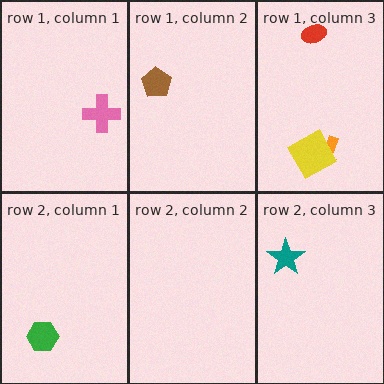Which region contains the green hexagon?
The row 2, column 1 region.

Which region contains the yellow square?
The row 1, column 3 region.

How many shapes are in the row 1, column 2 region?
1.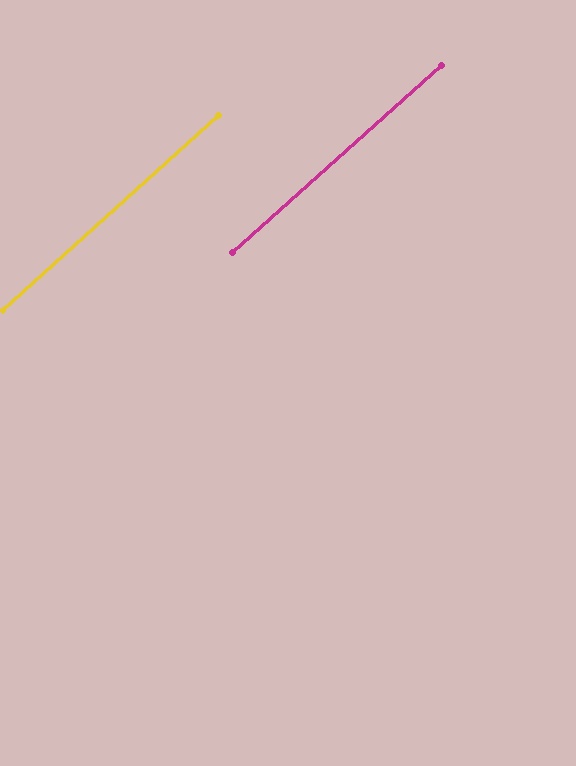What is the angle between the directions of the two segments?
Approximately 0 degrees.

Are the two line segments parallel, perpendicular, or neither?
Parallel — their directions differ by only 0.3°.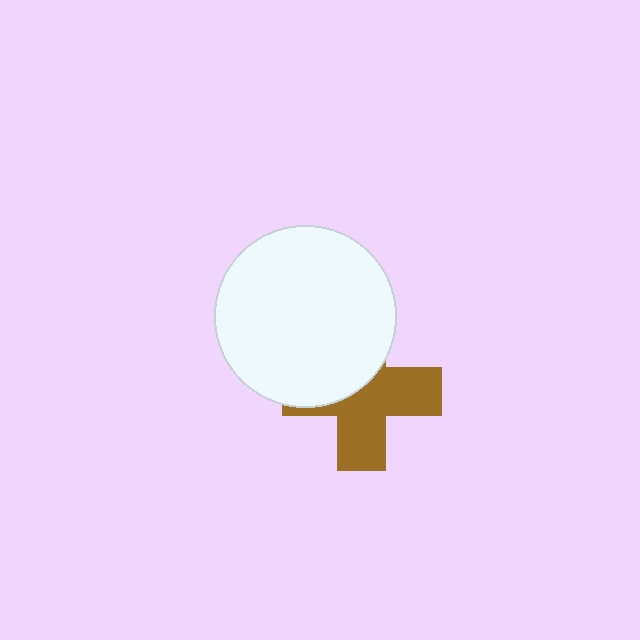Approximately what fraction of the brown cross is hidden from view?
Roughly 44% of the brown cross is hidden behind the white circle.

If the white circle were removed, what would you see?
You would see the complete brown cross.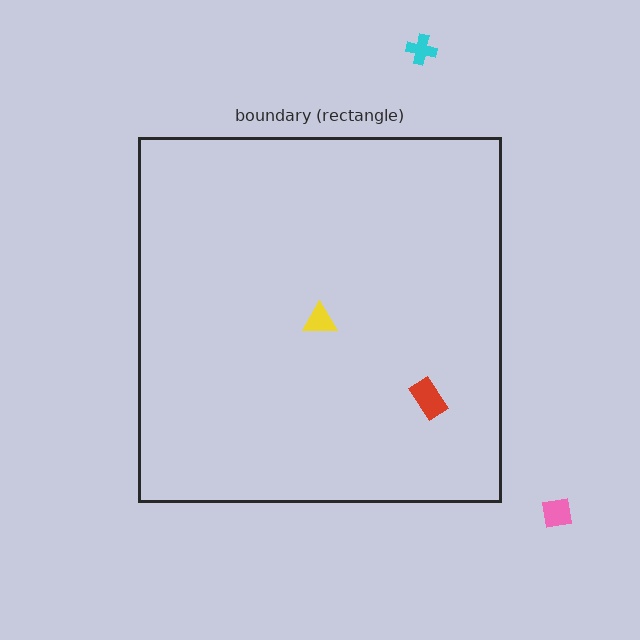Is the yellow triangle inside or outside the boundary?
Inside.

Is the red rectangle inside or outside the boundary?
Inside.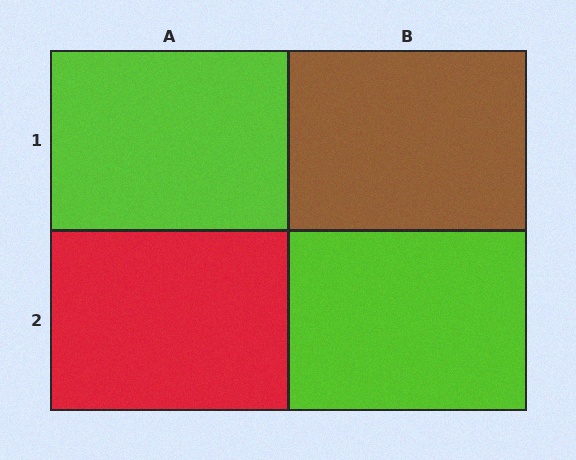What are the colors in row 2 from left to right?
Red, lime.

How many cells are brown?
1 cell is brown.